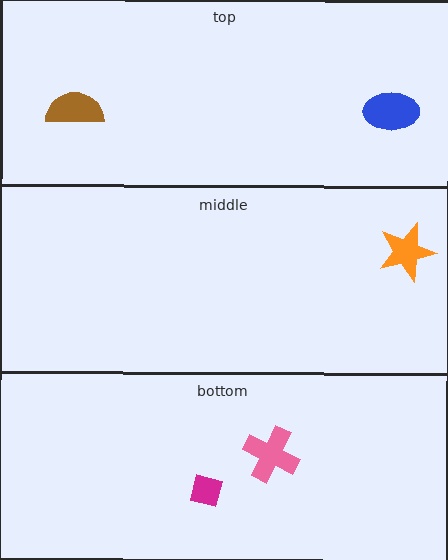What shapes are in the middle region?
The orange star.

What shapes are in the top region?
The brown semicircle, the blue ellipse.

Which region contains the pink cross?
The bottom region.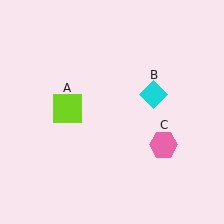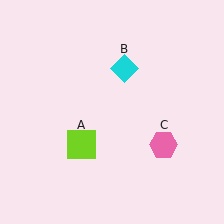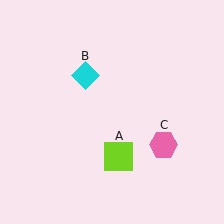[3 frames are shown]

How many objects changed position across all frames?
2 objects changed position: lime square (object A), cyan diamond (object B).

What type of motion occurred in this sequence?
The lime square (object A), cyan diamond (object B) rotated counterclockwise around the center of the scene.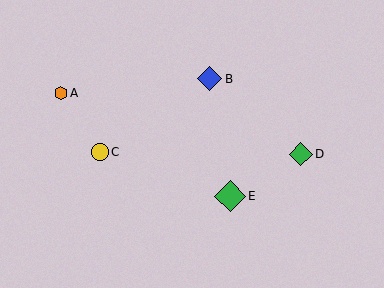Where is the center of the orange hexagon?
The center of the orange hexagon is at (61, 93).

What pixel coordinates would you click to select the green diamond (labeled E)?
Click at (230, 196) to select the green diamond E.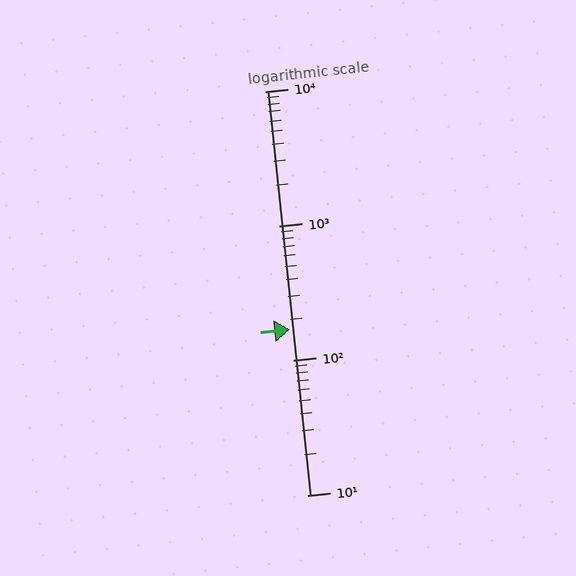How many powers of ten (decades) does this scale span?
The scale spans 3 decades, from 10 to 10000.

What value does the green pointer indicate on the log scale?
The pointer indicates approximately 170.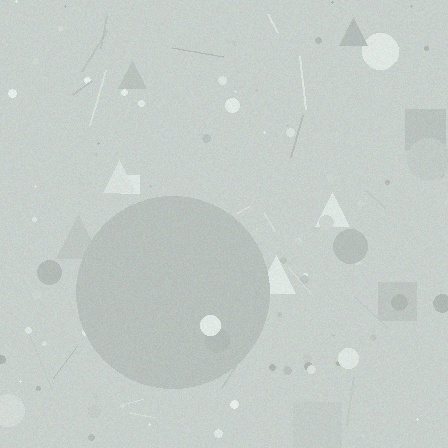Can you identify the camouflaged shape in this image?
The camouflaged shape is a circle.